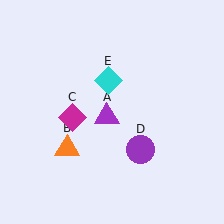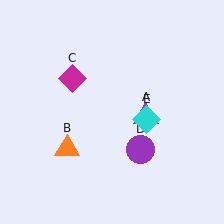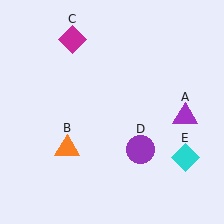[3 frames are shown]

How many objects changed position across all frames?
3 objects changed position: purple triangle (object A), magenta diamond (object C), cyan diamond (object E).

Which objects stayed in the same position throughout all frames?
Orange triangle (object B) and purple circle (object D) remained stationary.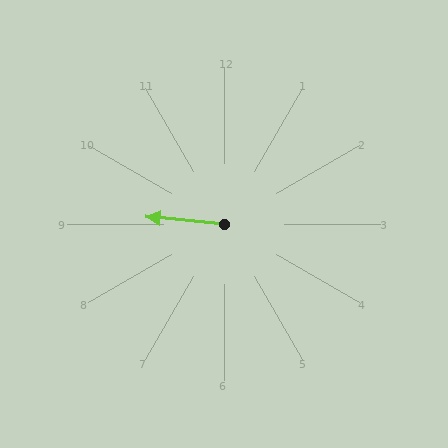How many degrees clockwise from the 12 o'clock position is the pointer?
Approximately 275 degrees.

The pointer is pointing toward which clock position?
Roughly 9 o'clock.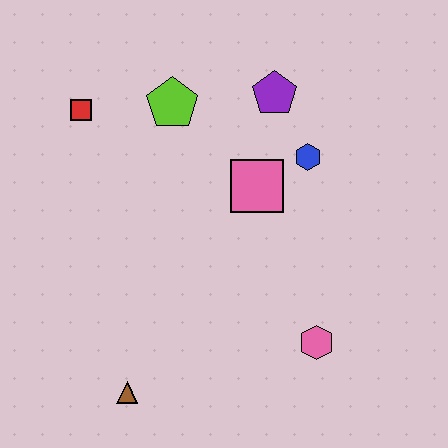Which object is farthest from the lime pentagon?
The brown triangle is farthest from the lime pentagon.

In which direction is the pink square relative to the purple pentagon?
The pink square is below the purple pentagon.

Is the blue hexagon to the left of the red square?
No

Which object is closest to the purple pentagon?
The blue hexagon is closest to the purple pentagon.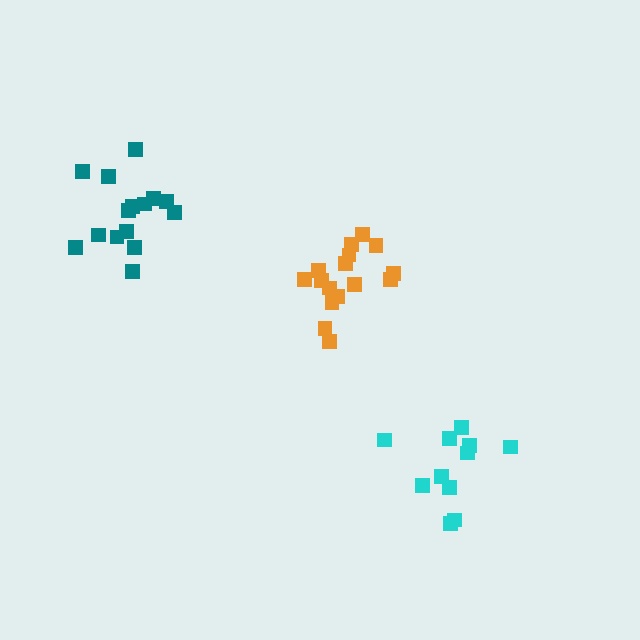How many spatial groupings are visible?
There are 3 spatial groupings.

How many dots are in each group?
Group 1: 11 dots, Group 2: 16 dots, Group 3: 15 dots (42 total).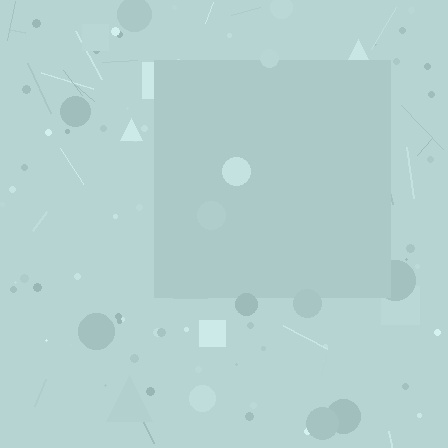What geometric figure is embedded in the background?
A square is embedded in the background.